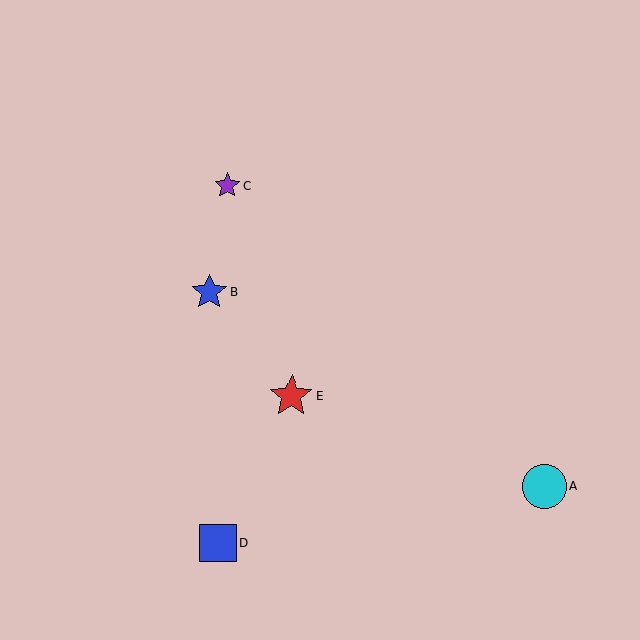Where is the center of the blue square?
The center of the blue square is at (218, 543).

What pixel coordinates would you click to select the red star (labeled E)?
Click at (292, 396) to select the red star E.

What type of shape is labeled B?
Shape B is a blue star.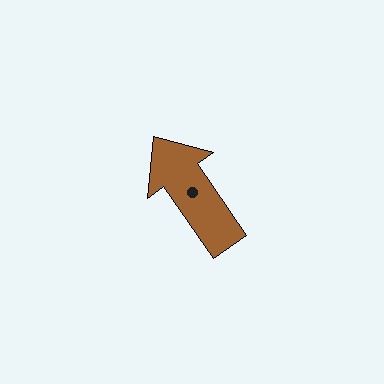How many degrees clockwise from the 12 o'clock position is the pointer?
Approximately 325 degrees.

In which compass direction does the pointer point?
Northwest.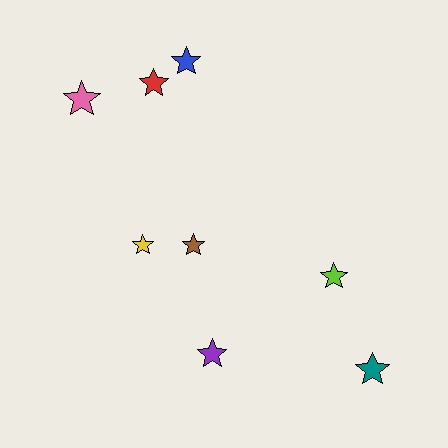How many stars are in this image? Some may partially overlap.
There are 8 stars.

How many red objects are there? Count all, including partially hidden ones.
There is 1 red object.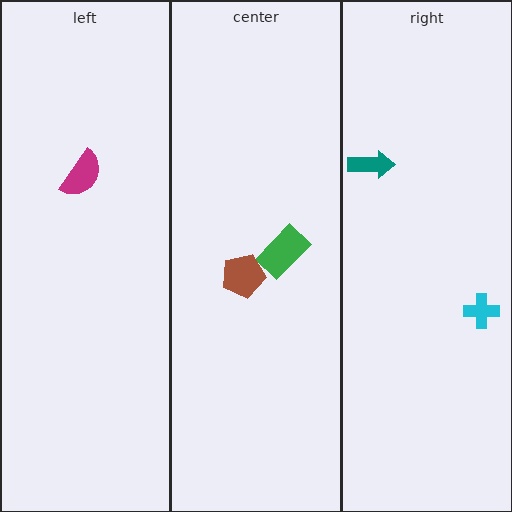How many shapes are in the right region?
2.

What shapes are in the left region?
The magenta semicircle.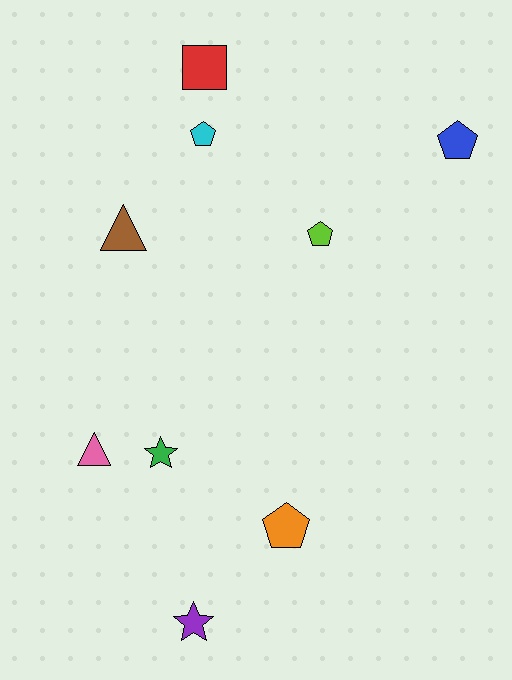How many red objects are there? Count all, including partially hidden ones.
There is 1 red object.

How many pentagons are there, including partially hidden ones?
There are 4 pentagons.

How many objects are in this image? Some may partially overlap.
There are 9 objects.